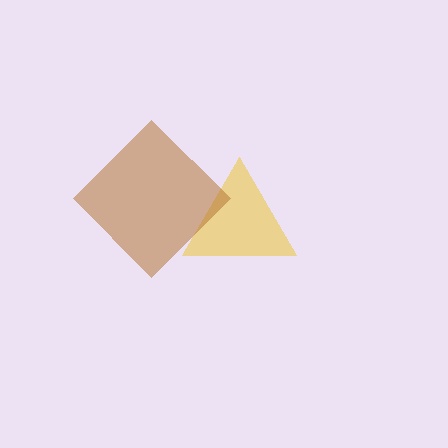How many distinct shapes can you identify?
There are 2 distinct shapes: a yellow triangle, a brown diamond.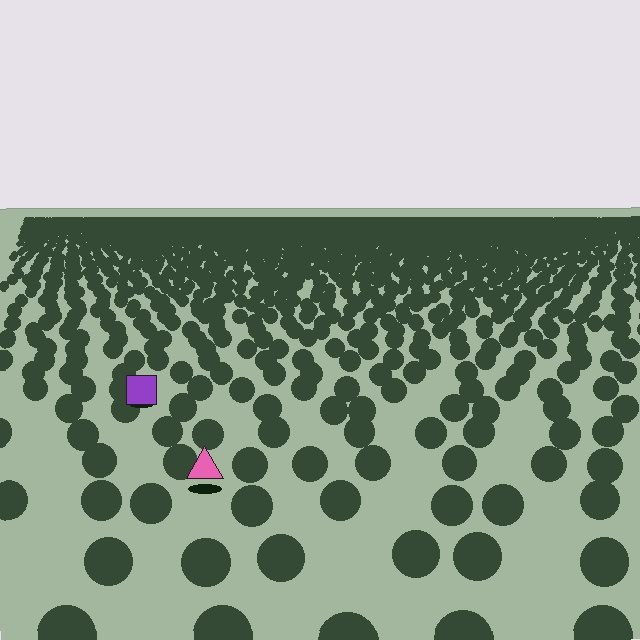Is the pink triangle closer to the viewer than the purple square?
Yes. The pink triangle is closer — you can tell from the texture gradient: the ground texture is coarser near it.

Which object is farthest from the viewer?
The purple square is farthest from the viewer. It appears smaller and the ground texture around it is denser.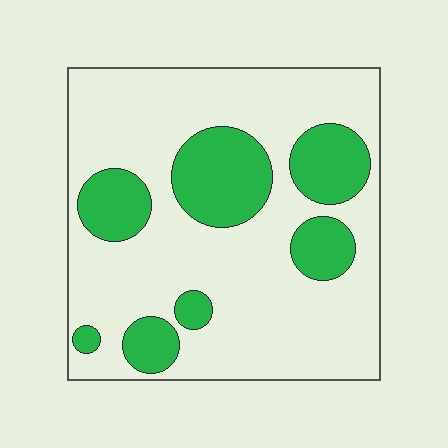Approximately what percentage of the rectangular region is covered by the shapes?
Approximately 25%.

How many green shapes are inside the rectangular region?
7.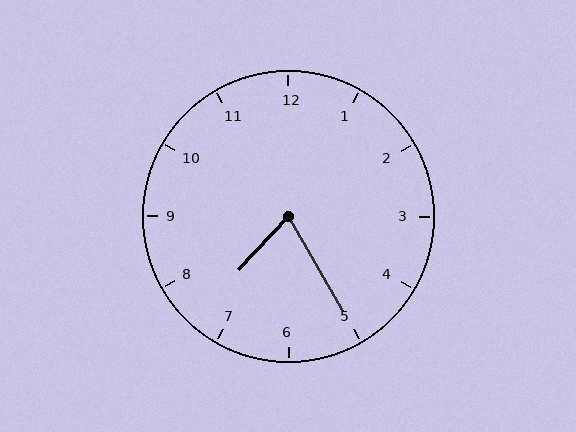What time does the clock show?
7:25.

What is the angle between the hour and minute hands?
Approximately 72 degrees.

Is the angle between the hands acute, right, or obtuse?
It is acute.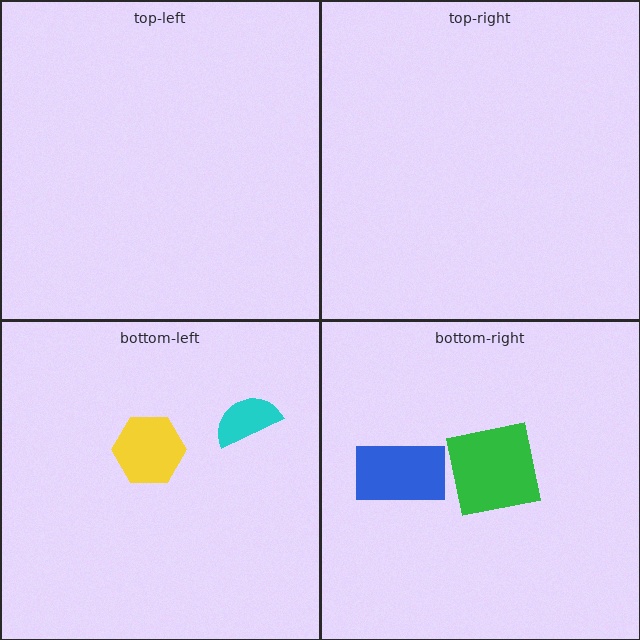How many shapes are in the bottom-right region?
2.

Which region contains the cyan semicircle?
The bottom-left region.